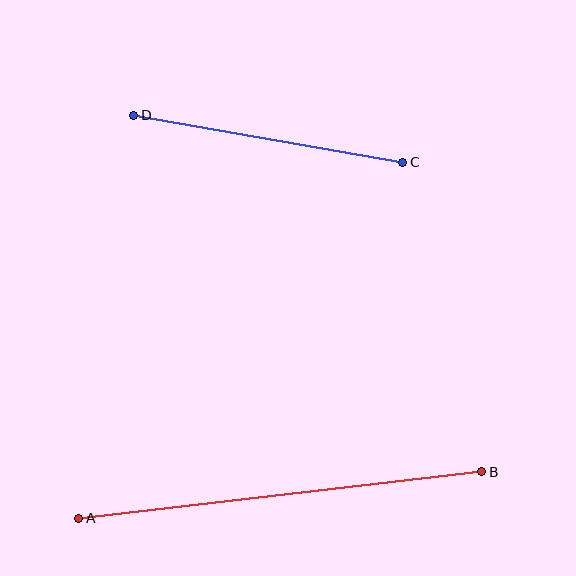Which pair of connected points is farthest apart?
Points A and B are farthest apart.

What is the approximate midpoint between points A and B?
The midpoint is at approximately (280, 495) pixels.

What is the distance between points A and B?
The distance is approximately 406 pixels.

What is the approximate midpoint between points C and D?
The midpoint is at approximately (268, 139) pixels.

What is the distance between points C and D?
The distance is approximately 273 pixels.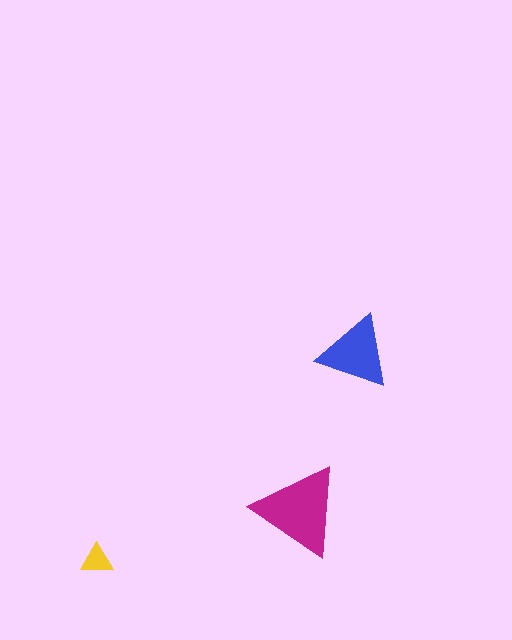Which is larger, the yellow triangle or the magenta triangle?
The magenta one.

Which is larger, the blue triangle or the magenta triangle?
The magenta one.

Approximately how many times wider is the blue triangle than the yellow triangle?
About 2.5 times wider.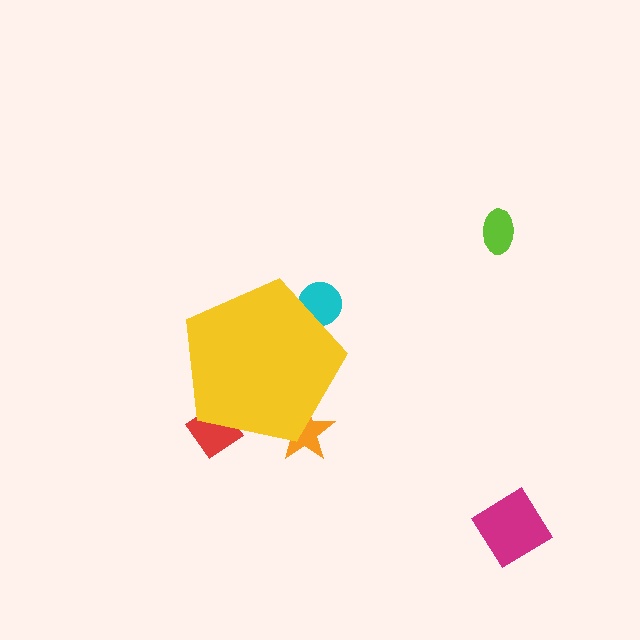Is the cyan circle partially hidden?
Yes, the cyan circle is partially hidden behind the yellow pentagon.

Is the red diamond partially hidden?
Yes, the red diamond is partially hidden behind the yellow pentagon.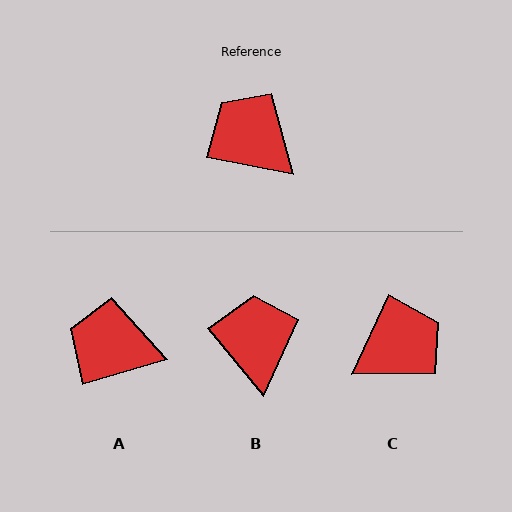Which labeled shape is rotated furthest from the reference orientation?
C, about 104 degrees away.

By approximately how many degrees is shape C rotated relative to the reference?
Approximately 104 degrees clockwise.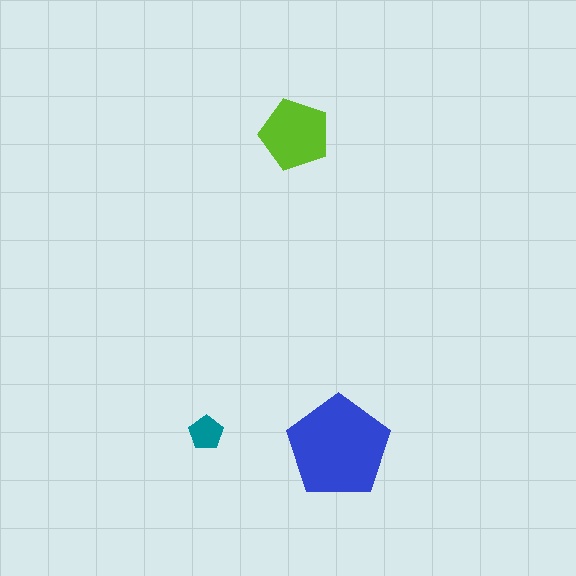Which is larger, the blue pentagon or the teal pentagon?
The blue one.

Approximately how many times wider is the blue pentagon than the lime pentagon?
About 1.5 times wider.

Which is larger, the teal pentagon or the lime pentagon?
The lime one.